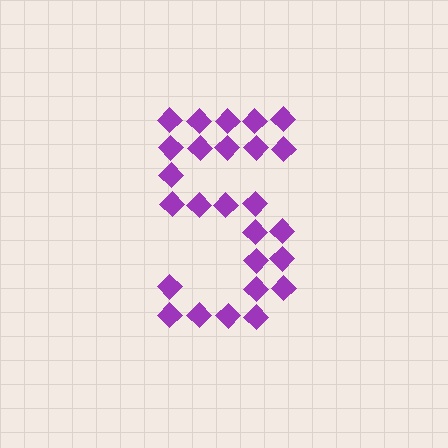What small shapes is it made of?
It is made of small diamonds.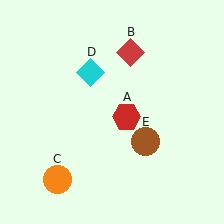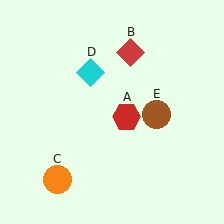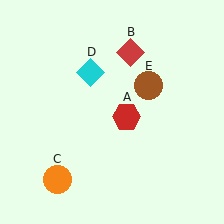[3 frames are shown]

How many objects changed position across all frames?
1 object changed position: brown circle (object E).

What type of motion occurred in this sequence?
The brown circle (object E) rotated counterclockwise around the center of the scene.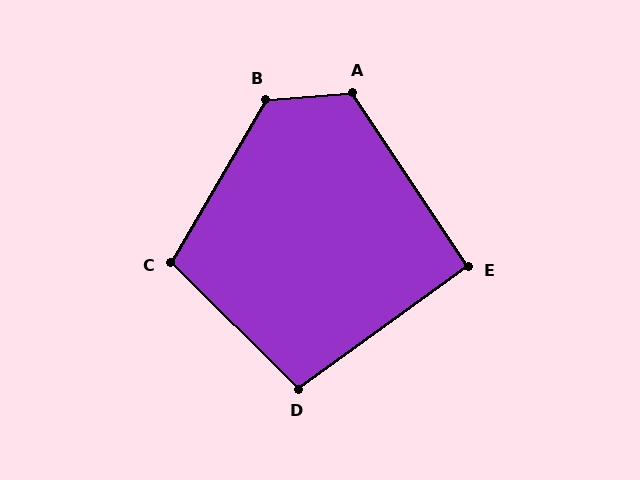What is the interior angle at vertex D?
Approximately 99 degrees (obtuse).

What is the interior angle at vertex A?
Approximately 119 degrees (obtuse).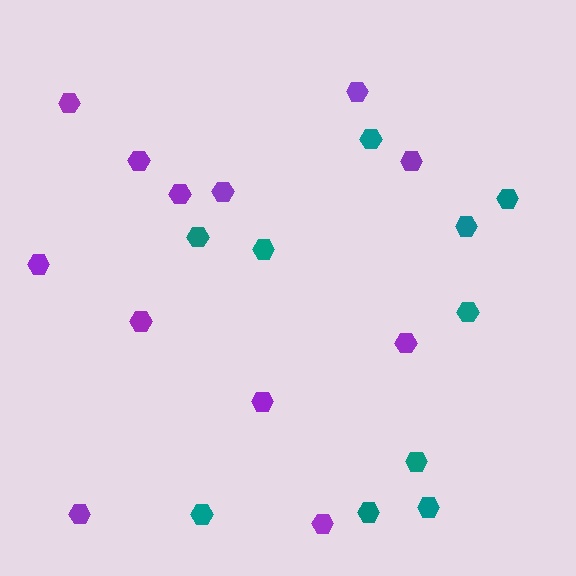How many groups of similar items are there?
There are 2 groups: one group of teal hexagons (10) and one group of purple hexagons (12).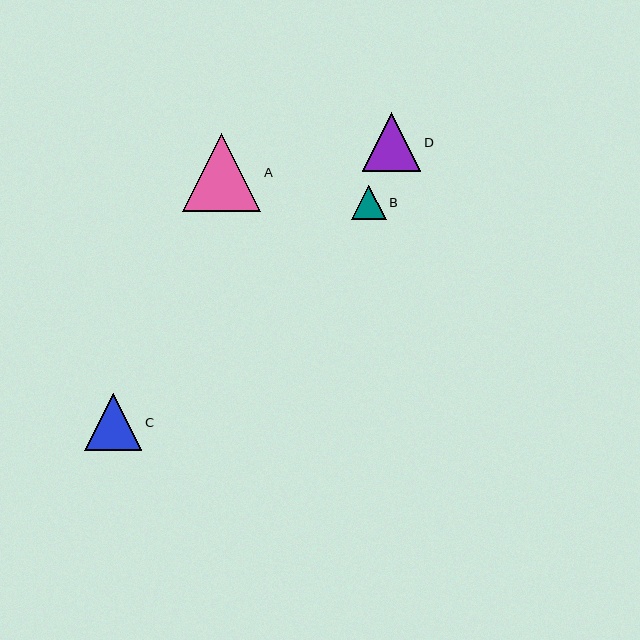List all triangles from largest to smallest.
From largest to smallest: A, D, C, B.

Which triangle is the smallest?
Triangle B is the smallest with a size of approximately 35 pixels.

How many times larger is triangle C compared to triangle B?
Triangle C is approximately 1.6 times the size of triangle B.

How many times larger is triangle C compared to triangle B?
Triangle C is approximately 1.6 times the size of triangle B.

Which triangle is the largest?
Triangle A is the largest with a size of approximately 79 pixels.